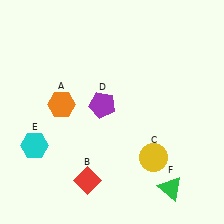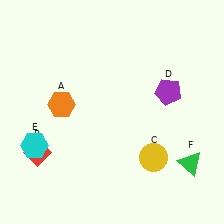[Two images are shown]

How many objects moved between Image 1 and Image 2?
3 objects moved between the two images.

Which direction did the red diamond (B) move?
The red diamond (B) moved left.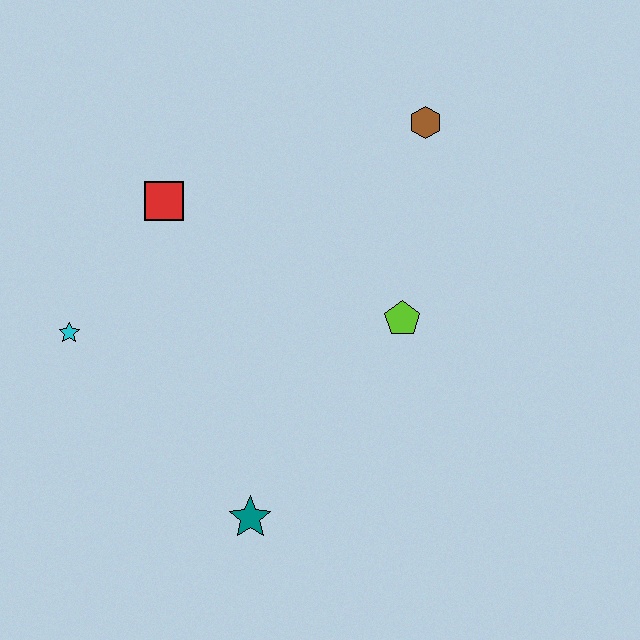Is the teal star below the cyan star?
Yes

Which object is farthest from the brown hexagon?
The teal star is farthest from the brown hexagon.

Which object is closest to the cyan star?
The red square is closest to the cyan star.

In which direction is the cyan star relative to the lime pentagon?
The cyan star is to the left of the lime pentagon.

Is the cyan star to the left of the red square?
Yes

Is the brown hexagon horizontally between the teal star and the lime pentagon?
No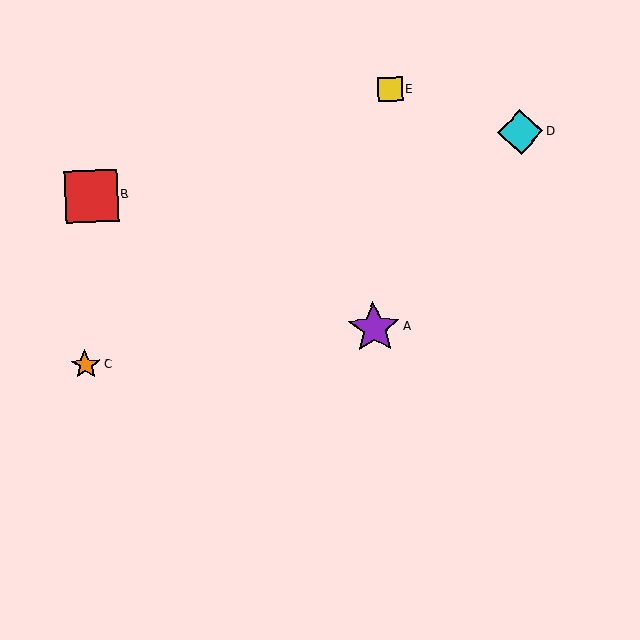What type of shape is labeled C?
Shape C is an orange star.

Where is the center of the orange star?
The center of the orange star is at (86, 365).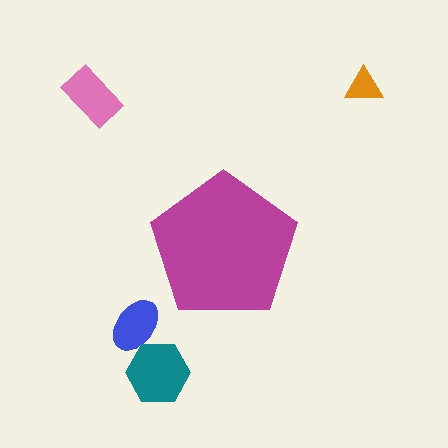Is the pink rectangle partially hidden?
No, the pink rectangle is fully visible.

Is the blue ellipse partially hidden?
No, the blue ellipse is fully visible.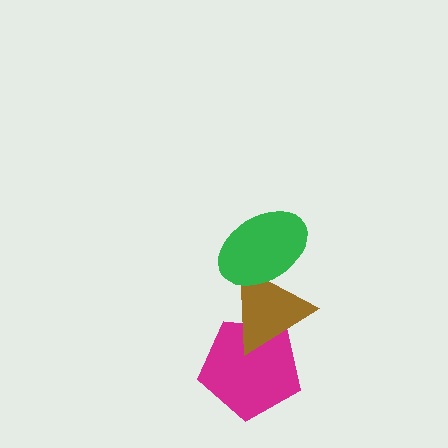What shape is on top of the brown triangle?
The green ellipse is on top of the brown triangle.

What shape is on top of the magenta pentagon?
The brown triangle is on top of the magenta pentagon.